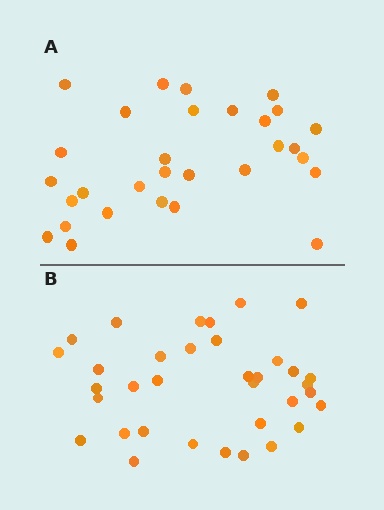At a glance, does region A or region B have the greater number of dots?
Region B (the bottom region) has more dots.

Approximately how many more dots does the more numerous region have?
Region B has about 5 more dots than region A.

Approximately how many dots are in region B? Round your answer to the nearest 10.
About 40 dots. (The exact count is 35, which rounds to 40.)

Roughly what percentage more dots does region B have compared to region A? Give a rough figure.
About 15% more.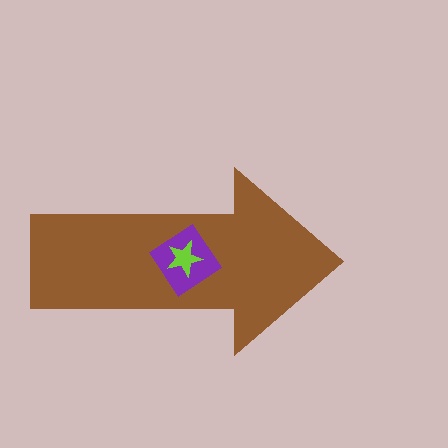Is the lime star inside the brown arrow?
Yes.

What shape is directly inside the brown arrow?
The purple diamond.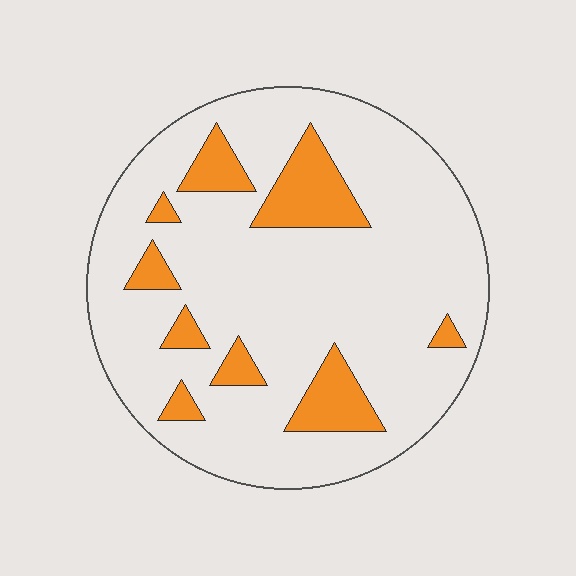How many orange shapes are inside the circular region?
9.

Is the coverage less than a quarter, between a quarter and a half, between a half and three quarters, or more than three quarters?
Less than a quarter.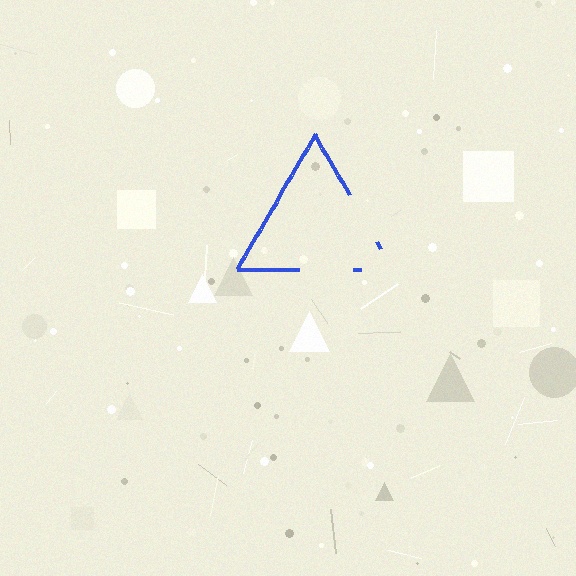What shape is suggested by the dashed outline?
The dashed outline suggests a triangle.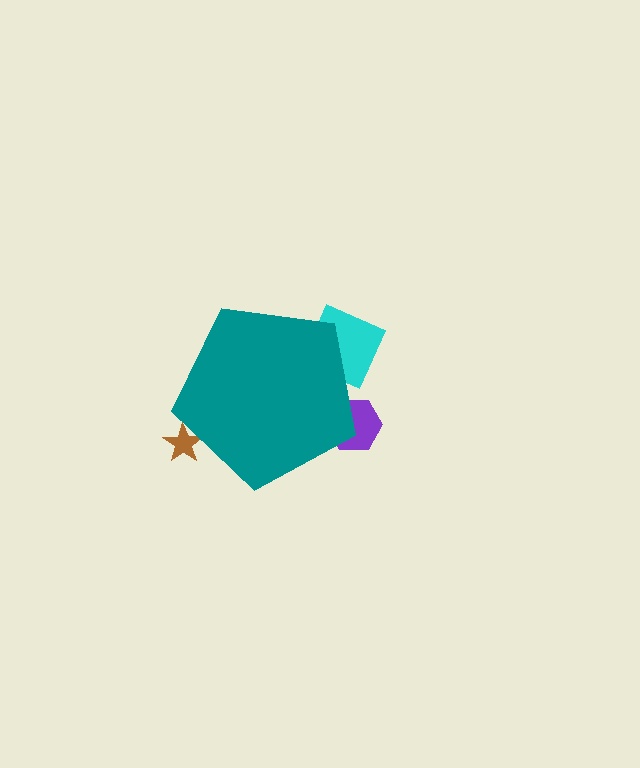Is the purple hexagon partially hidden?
Yes, the purple hexagon is partially hidden behind the teal pentagon.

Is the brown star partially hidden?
Yes, the brown star is partially hidden behind the teal pentagon.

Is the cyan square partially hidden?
Yes, the cyan square is partially hidden behind the teal pentagon.